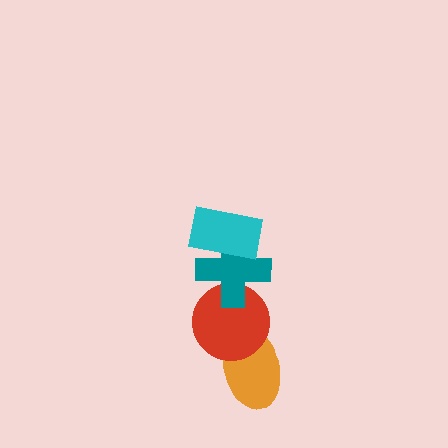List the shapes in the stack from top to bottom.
From top to bottom: the cyan rectangle, the teal cross, the red circle, the orange ellipse.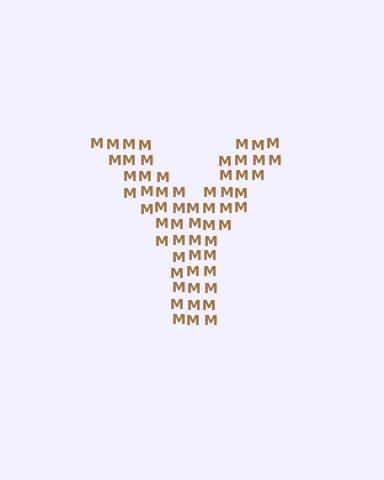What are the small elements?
The small elements are letter M's.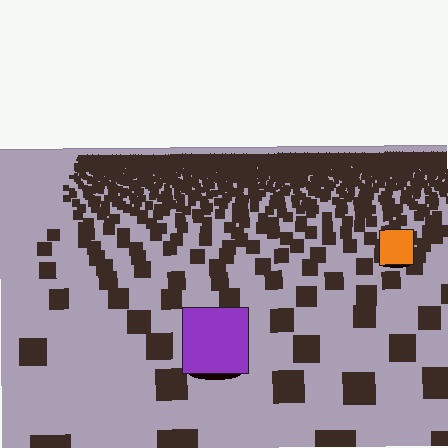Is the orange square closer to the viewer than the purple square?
No. The purple square is closer — you can tell from the texture gradient: the ground texture is coarser near it.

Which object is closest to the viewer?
The purple square is closest. The texture marks near it are larger and more spread out.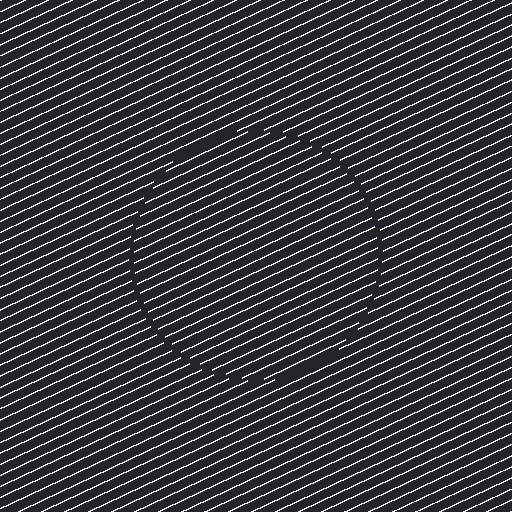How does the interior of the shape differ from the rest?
The interior of the shape contains the same grating, shifted by half a period — the contour is defined by the phase discontinuity where line-ends from the inner and outer gratings abut.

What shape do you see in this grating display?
An illusory circle. The interior of the shape contains the same grating, shifted by half a period — the contour is defined by the phase discontinuity where line-ends from the inner and outer gratings abut.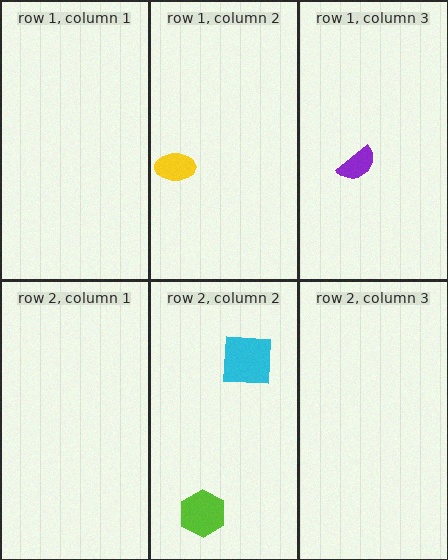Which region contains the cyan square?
The row 2, column 2 region.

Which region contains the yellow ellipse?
The row 1, column 2 region.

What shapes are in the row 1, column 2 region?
The yellow ellipse.